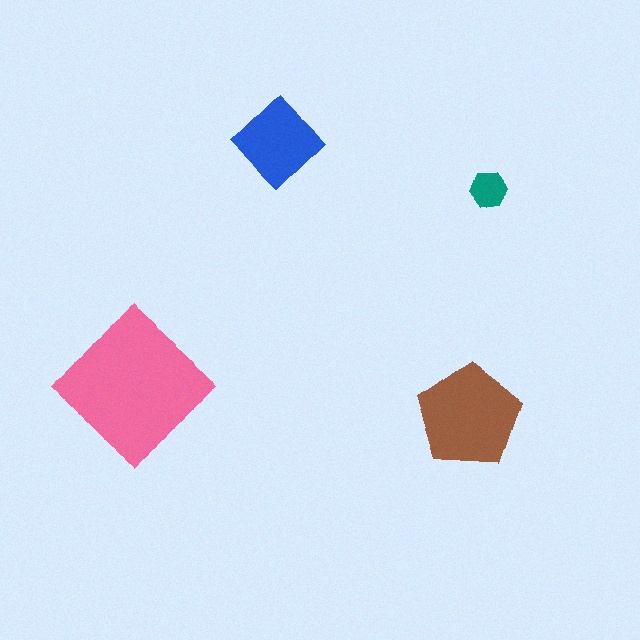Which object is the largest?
The pink diamond.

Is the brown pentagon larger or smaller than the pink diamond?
Smaller.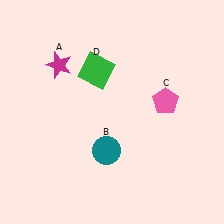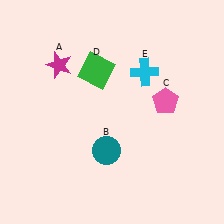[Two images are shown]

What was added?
A cyan cross (E) was added in Image 2.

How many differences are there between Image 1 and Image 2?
There is 1 difference between the two images.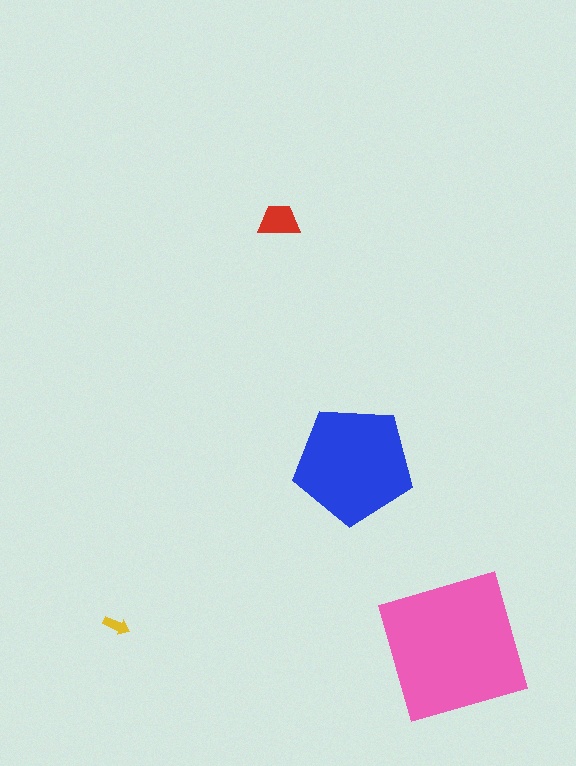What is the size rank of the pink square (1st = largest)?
1st.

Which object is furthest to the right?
The pink square is rightmost.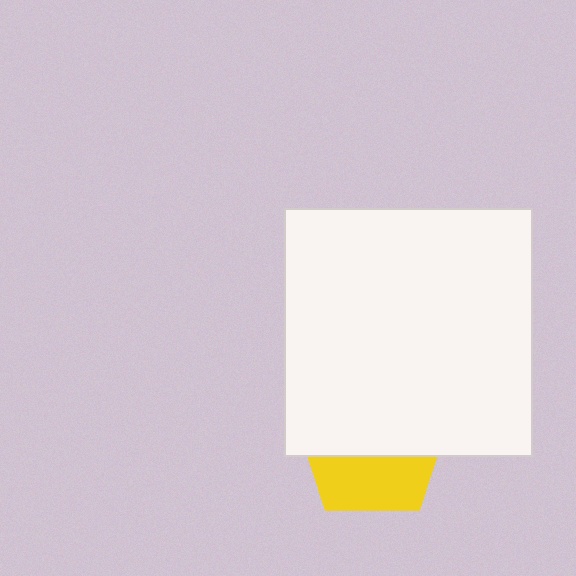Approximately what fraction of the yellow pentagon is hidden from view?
Roughly 61% of the yellow pentagon is hidden behind the white square.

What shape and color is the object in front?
The object in front is a white square.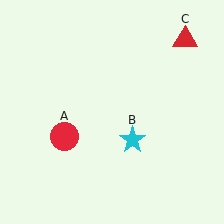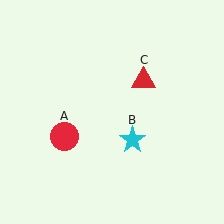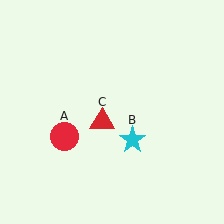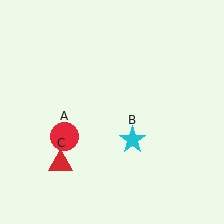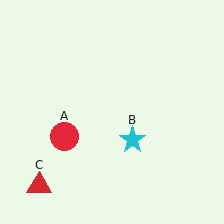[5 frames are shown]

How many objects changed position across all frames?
1 object changed position: red triangle (object C).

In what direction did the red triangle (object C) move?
The red triangle (object C) moved down and to the left.